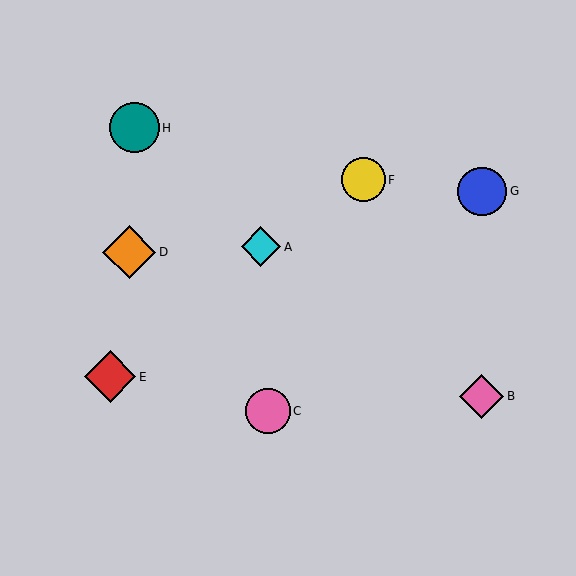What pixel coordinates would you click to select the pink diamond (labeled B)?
Click at (482, 397) to select the pink diamond B.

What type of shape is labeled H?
Shape H is a teal circle.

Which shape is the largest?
The orange diamond (labeled D) is the largest.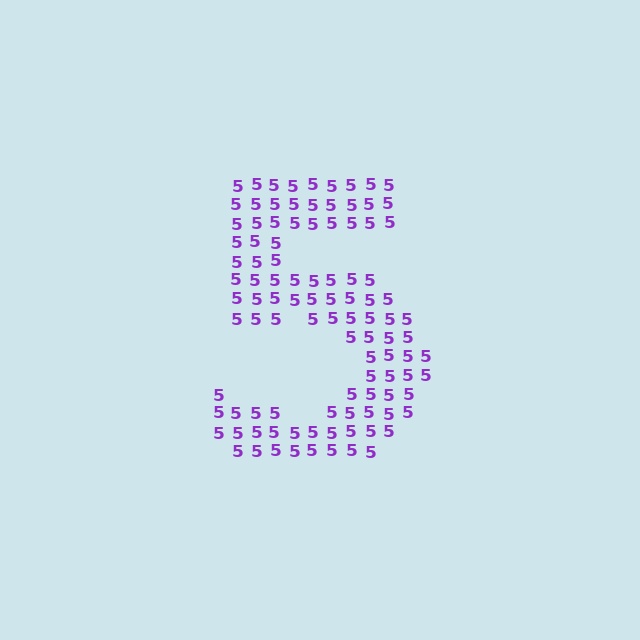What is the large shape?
The large shape is the digit 5.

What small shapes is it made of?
It is made of small digit 5's.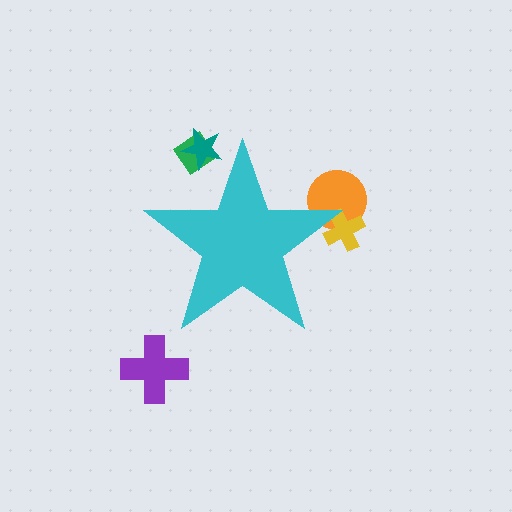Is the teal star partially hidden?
Yes, the teal star is partially hidden behind the cyan star.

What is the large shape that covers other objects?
A cyan star.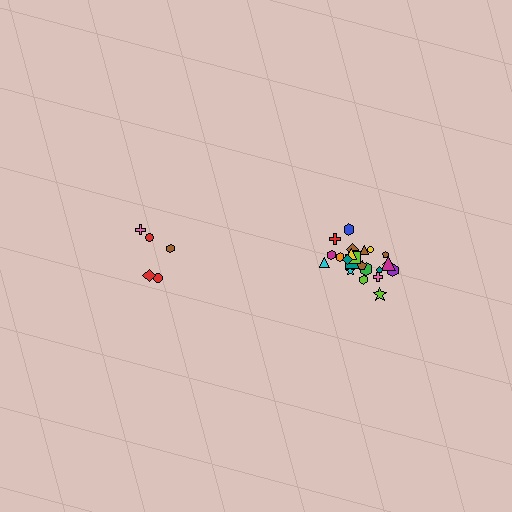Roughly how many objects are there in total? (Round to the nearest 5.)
Roughly 30 objects in total.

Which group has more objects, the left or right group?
The right group.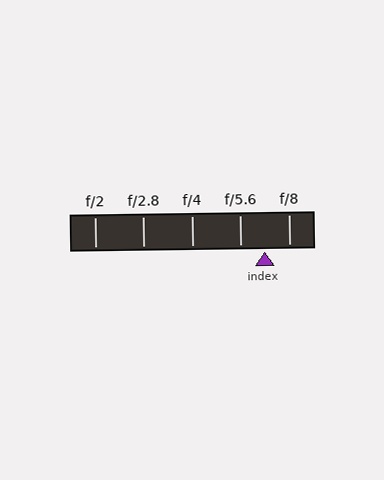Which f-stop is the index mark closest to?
The index mark is closest to f/5.6.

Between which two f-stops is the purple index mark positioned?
The index mark is between f/5.6 and f/8.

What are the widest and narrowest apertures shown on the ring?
The widest aperture shown is f/2 and the narrowest is f/8.